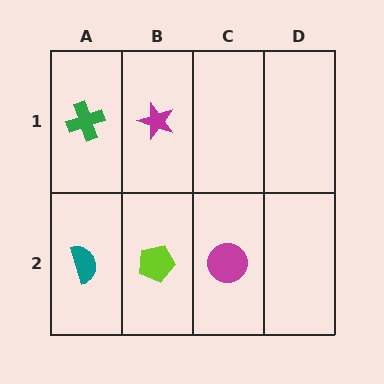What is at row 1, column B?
A magenta star.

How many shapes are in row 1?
2 shapes.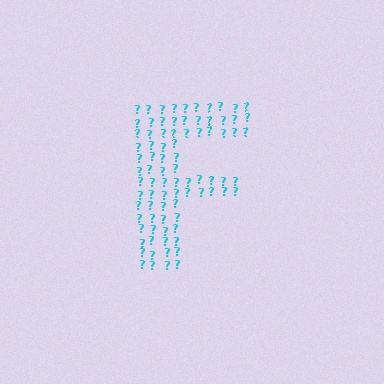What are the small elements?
The small elements are question marks.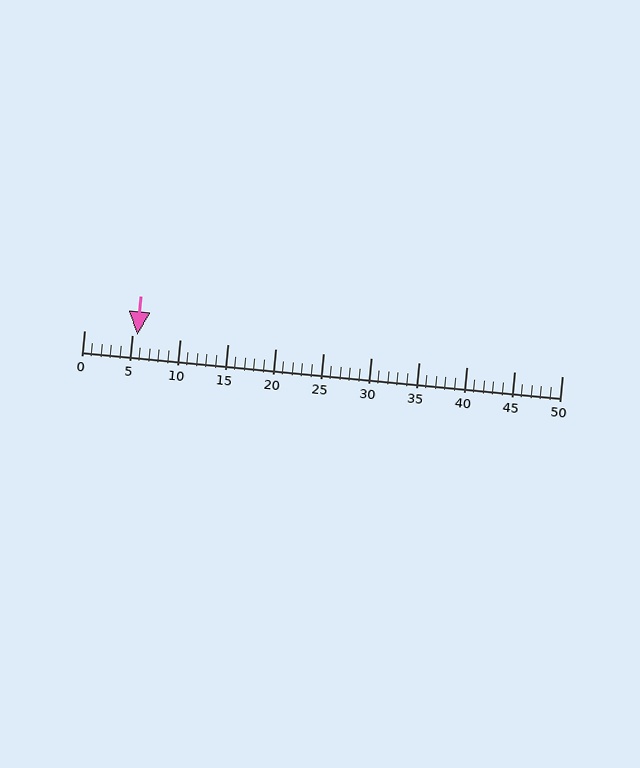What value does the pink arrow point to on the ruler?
The pink arrow points to approximately 6.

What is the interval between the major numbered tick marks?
The major tick marks are spaced 5 units apart.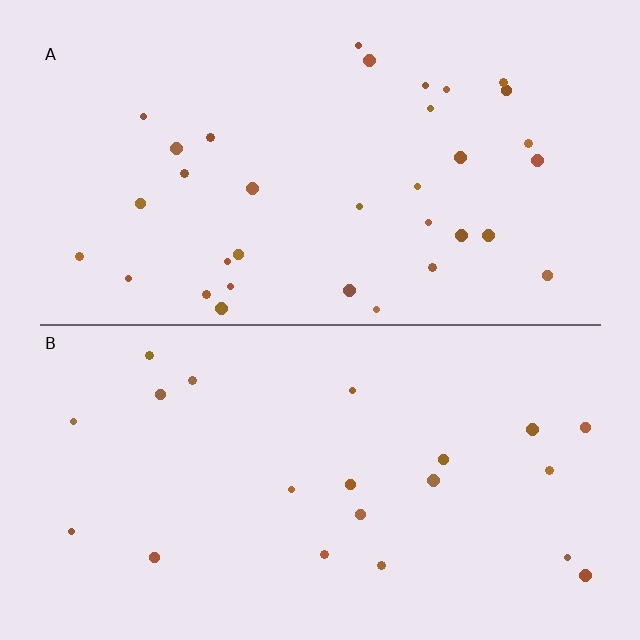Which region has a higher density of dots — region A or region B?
A (the top).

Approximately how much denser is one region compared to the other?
Approximately 1.6× — region A over region B.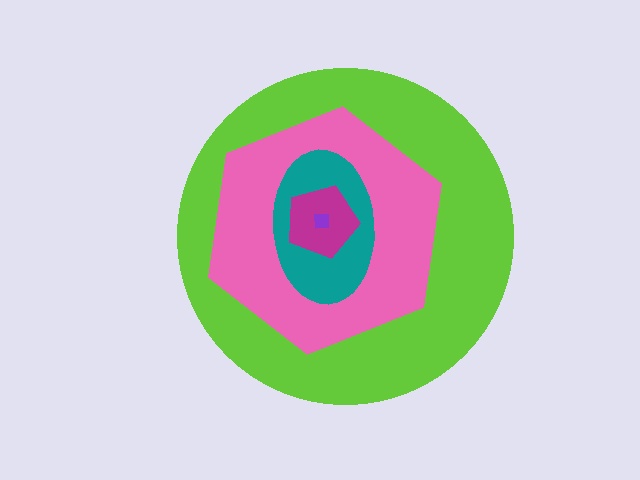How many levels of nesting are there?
5.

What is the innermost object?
The purple square.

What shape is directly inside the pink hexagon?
The teal ellipse.